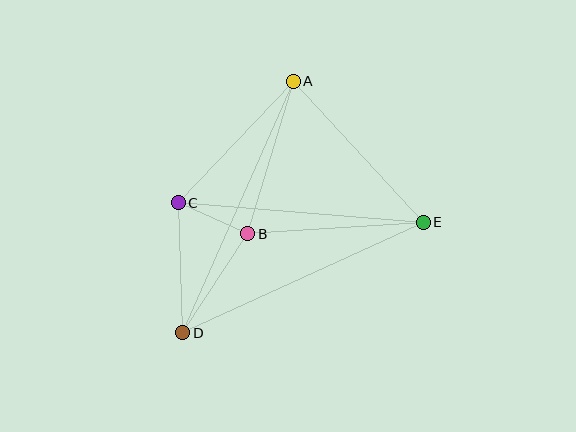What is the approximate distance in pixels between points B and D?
The distance between B and D is approximately 118 pixels.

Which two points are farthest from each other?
Points A and D are farthest from each other.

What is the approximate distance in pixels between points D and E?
The distance between D and E is approximately 265 pixels.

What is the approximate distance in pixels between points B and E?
The distance between B and E is approximately 176 pixels.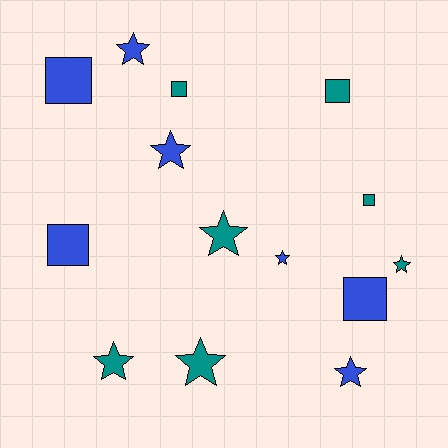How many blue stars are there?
There are 4 blue stars.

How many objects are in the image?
There are 14 objects.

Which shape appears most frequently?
Star, with 8 objects.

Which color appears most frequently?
Blue, with 7 objects.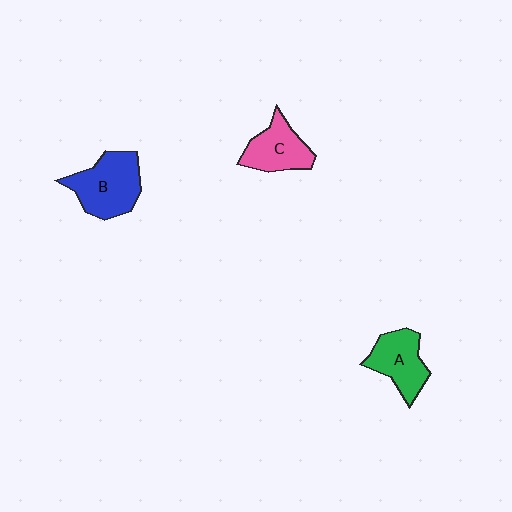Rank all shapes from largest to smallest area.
From largest to smallest: B (blue), A (green), C (pink).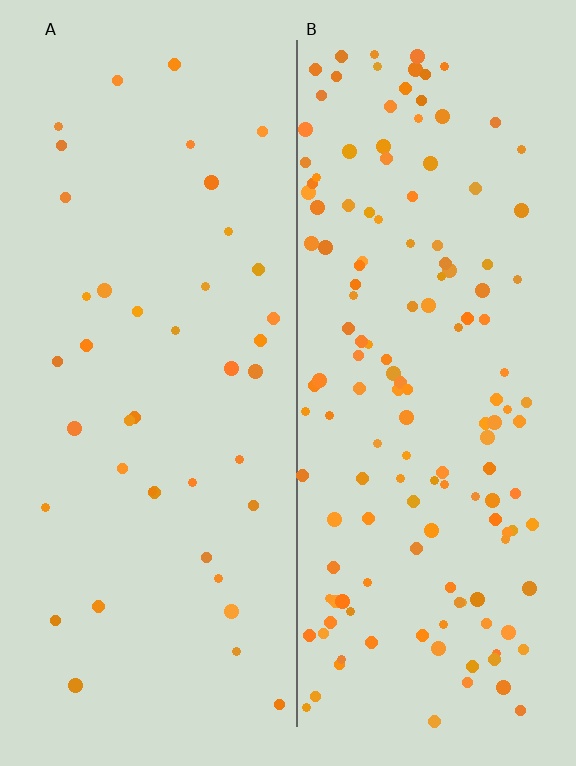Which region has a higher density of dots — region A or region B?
B (the right).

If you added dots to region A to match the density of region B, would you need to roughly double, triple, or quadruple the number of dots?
Approximately quadruple.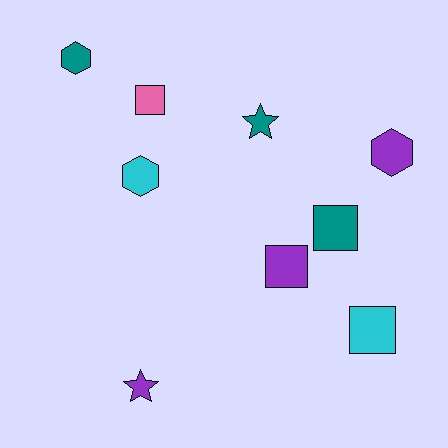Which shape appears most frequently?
Square, with 4 objects.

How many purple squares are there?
There is 1 purple square.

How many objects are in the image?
There are 9 objects.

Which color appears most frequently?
Purple, with 3 objects.